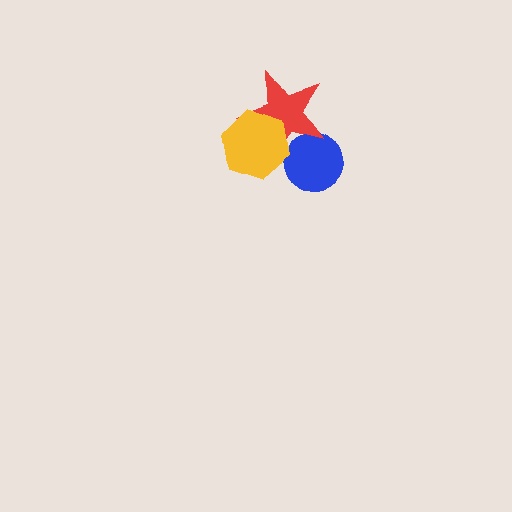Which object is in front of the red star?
The yellow hexagon is in front of the red star.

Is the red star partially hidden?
Yes, it is partially covered by another shape.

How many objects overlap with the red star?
2 objects overlap with the red star.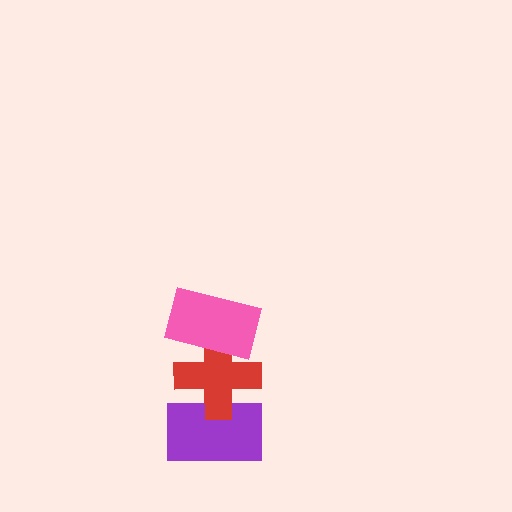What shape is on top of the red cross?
The pink rectangle is on top of the red cross.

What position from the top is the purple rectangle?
The purple rectangle is 3rd from the top.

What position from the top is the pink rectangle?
The pink rectangle is 1st from the top.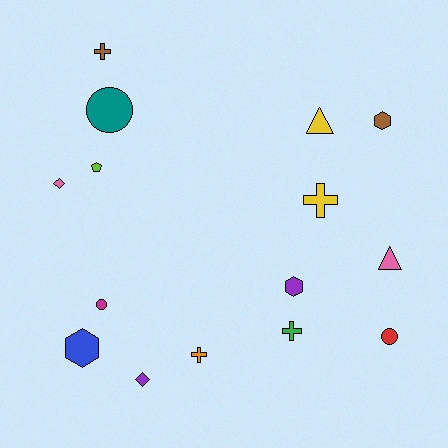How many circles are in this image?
There are 3 circles.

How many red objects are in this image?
There is 1 red object.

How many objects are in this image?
There are 15 objects.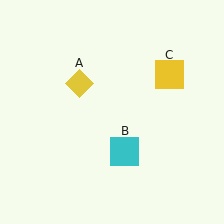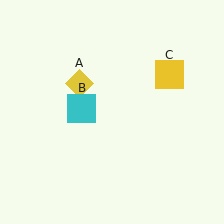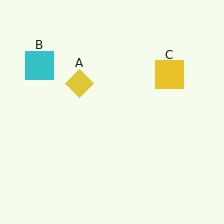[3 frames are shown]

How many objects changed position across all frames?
1 object changed position: cyan square (object B).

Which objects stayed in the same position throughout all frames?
Yellow diamond (object A) and yellow square (object C) remained stationary.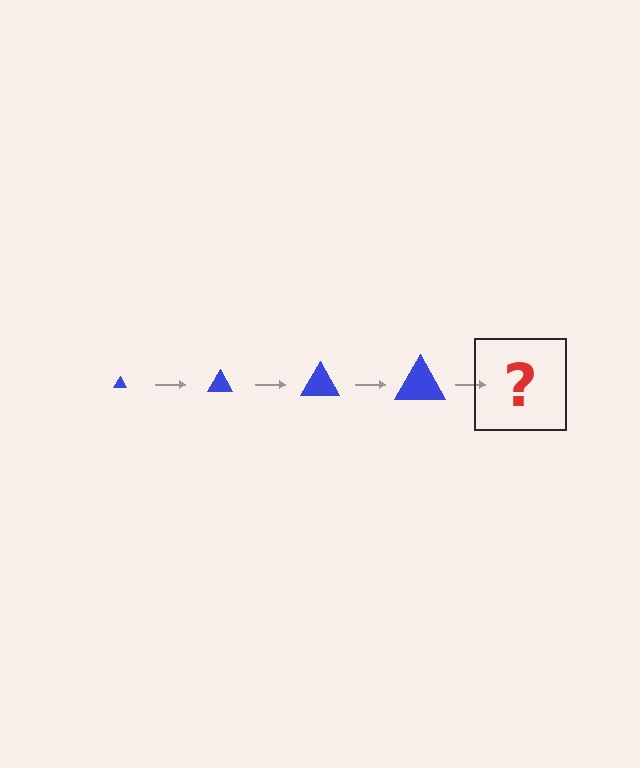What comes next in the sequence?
The next element should be a blue triangle, larger than the previous one.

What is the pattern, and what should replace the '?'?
The pattern is that the triangle gets progressively larger each step. The '?' should be a blue triangle, larger than the previous one.